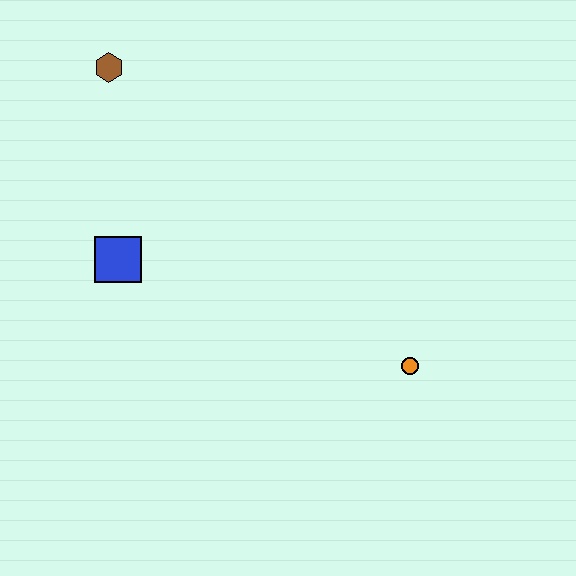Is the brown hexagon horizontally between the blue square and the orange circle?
No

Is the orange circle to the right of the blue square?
Yes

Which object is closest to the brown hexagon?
The blue square is closest to the brown hexagon.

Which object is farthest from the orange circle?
The brown hexagon is farthest from the orange circle.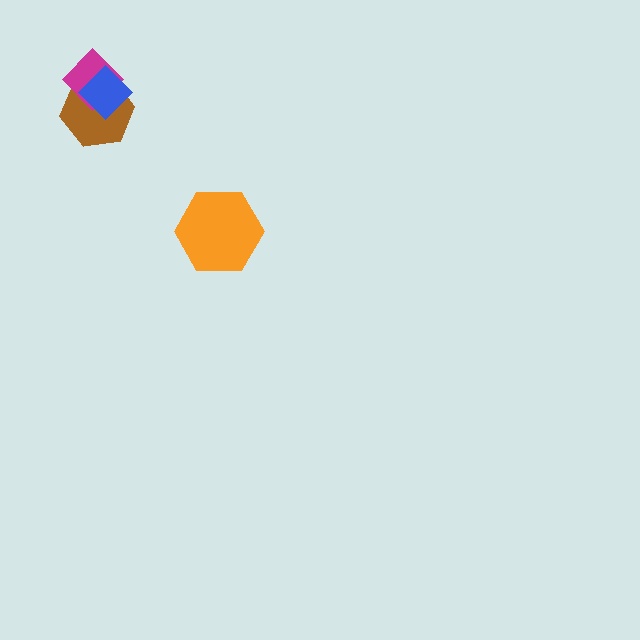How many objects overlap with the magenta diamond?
2 objects overlap with the magenta diamond.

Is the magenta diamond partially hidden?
Yes, it is partially covered by another shape.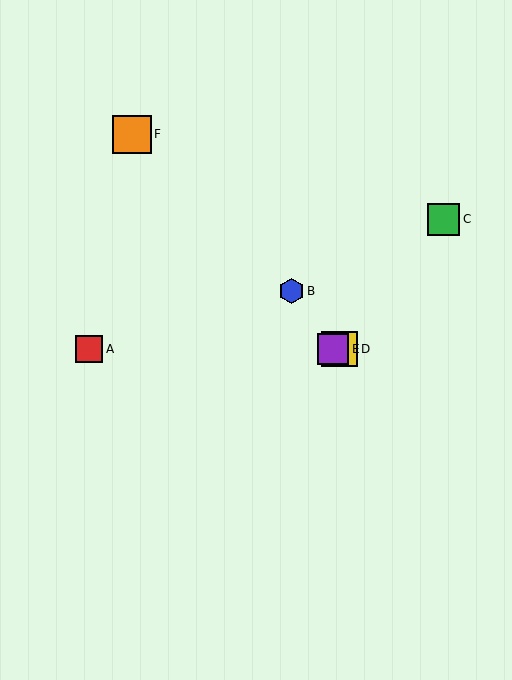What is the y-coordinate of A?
Object A is at y≈349.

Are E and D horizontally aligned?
Yes, both are at y≈349.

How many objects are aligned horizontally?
3 objects (A, D, E) are aligned horizontally.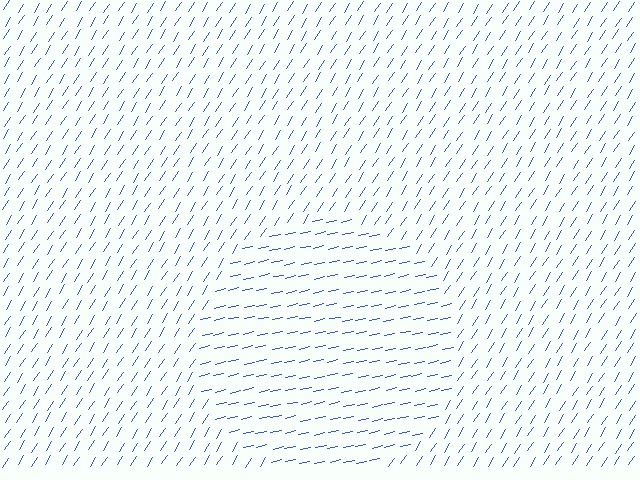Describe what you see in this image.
The image is filled with small blue line segments. A circle region in the image has lines oriented differently from the surrounding lines, creating a visible texture boundary.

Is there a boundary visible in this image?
Yes, there is a texture boundary formed by a change in line orientation.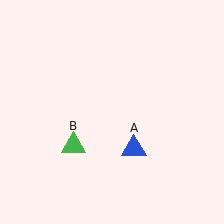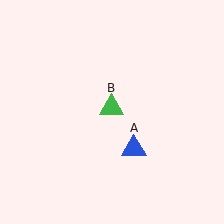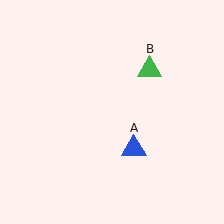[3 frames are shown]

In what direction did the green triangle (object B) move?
The green triangle (object B) moved up and to the right.